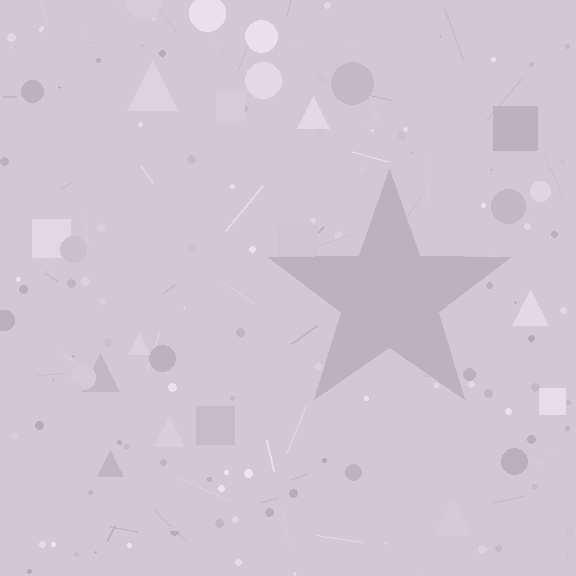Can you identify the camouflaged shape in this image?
The camouflaged shape is a star.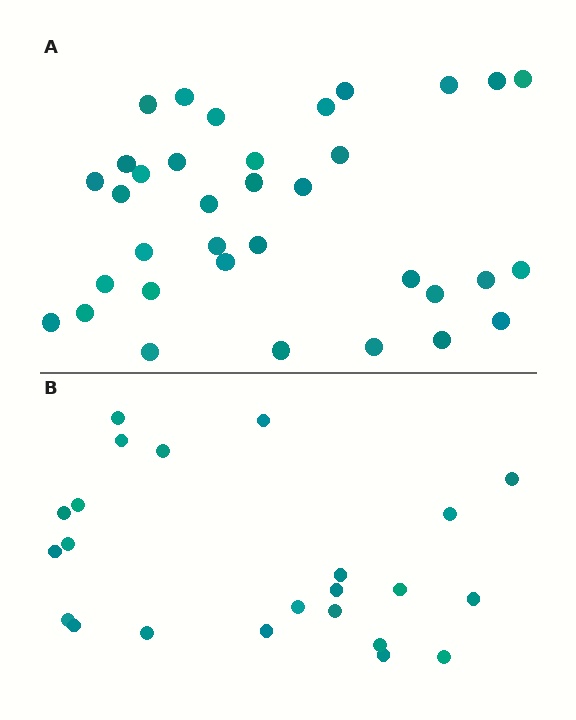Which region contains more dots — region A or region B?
Region A (the top region) has more dots.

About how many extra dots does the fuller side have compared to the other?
Region A has roughly 12 or so more dots than region B.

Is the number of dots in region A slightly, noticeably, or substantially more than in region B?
Region A has substantially more. The ratio is roughly 1.5 to 1.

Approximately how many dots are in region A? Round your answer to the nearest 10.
About 40 dots. (The exact count is 35, which rounds to 40.)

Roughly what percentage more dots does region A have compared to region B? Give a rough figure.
About 50% more.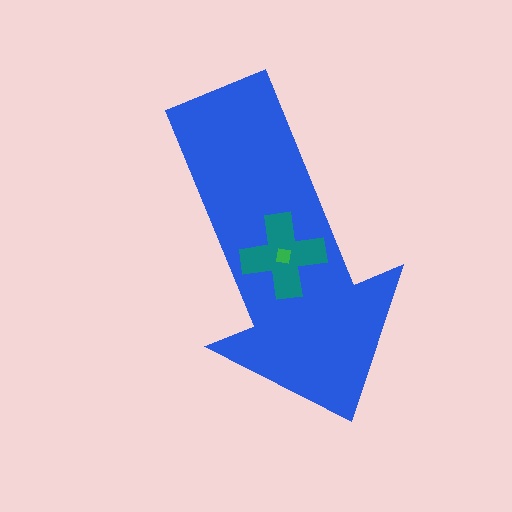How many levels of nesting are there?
3.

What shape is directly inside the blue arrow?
The teal cross.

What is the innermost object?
The green square.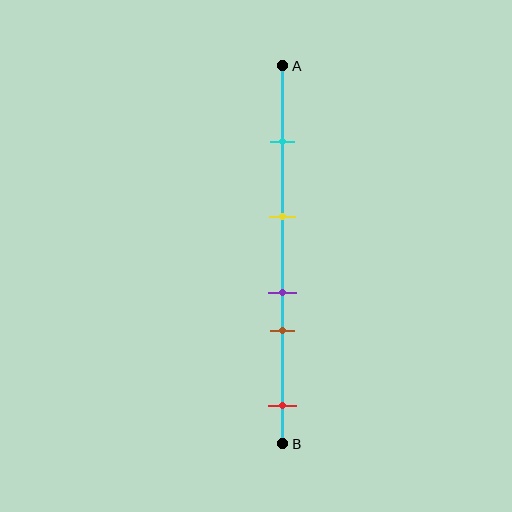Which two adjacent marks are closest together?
The purple and brown marks are the closest adjacent pair.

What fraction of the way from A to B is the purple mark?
The purple mark is approximately 60% (0.6) of the way from A to B.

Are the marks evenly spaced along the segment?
No, the marks are not evenly spaced.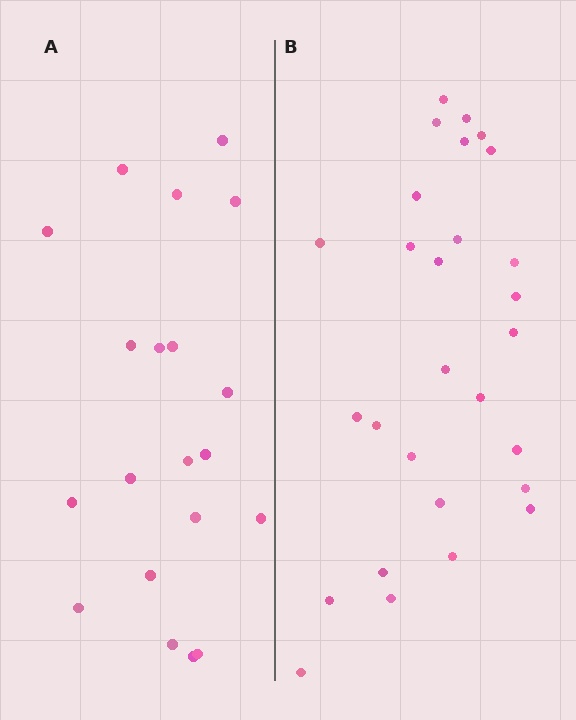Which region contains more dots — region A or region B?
Region B (the right region) has more dots.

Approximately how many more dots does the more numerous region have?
Region B has roughly 8 or so more dots than region A.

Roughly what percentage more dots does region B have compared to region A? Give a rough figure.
About 40% more.